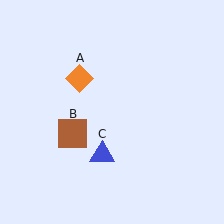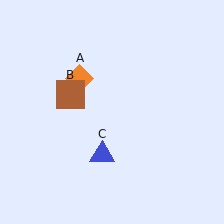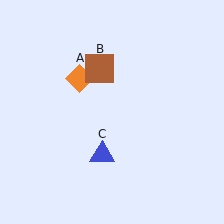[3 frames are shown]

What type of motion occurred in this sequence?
The brown square (object B) rotated clockwise around the center of the scene.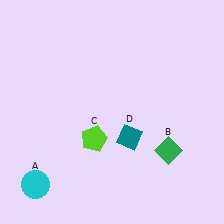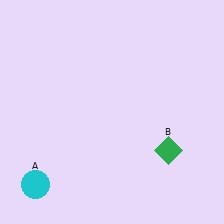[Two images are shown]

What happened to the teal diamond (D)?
The teal diamond (D) was removed in Image 2. It was in the bottom-right area of Image 1.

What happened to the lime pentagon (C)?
The lime pentagon (C) was removed in Image 2. It was in the bottom-left area of Image 1.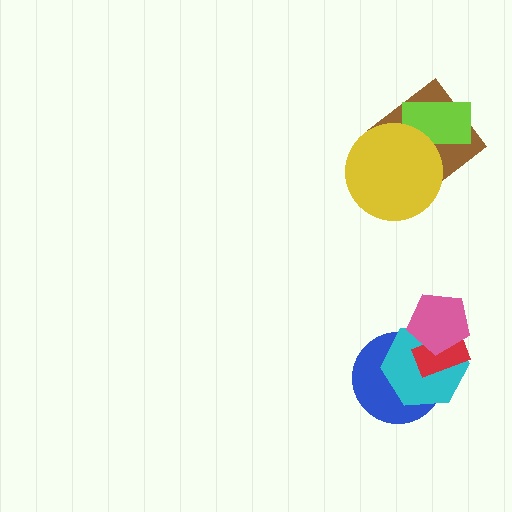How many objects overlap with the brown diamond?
2 objects overlap with the brown diamond.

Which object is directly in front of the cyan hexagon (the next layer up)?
The red rectangle is directly in front of the cyan hexagon.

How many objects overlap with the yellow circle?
2 objects overlap with the yellow circle.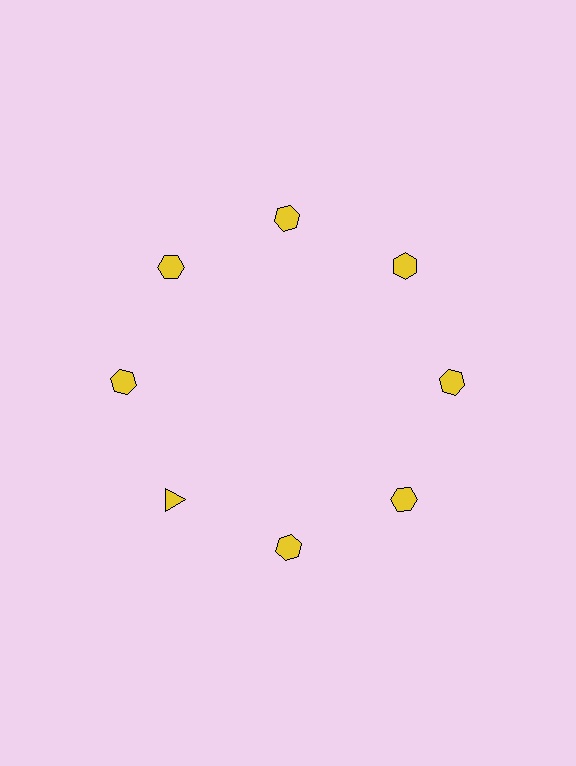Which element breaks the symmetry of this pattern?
The yellow triangle at roughly the 8 o'clock position breaks the symmetry. All other shapes are yellow hexagons.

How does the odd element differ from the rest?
It has a different shape: triangle instead of hexagon.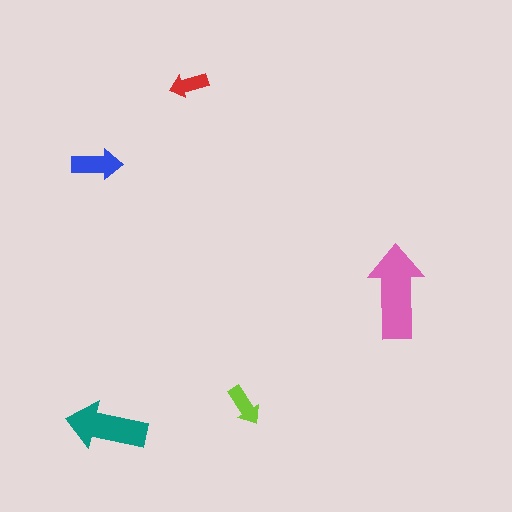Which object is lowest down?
The teal arrow is bottommost.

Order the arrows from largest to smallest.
the pink one, the teal one, the blue one, the lime one, the red one.